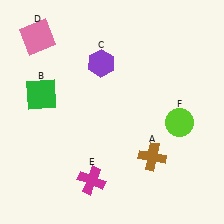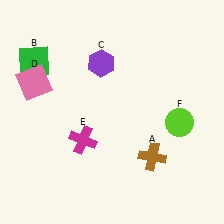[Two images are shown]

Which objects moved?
The objects that moved are: the green square (B), the pink square (D), the magenta cross (E).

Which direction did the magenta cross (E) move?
The magenta cross (E) moved up.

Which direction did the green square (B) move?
The green square (B) moved up.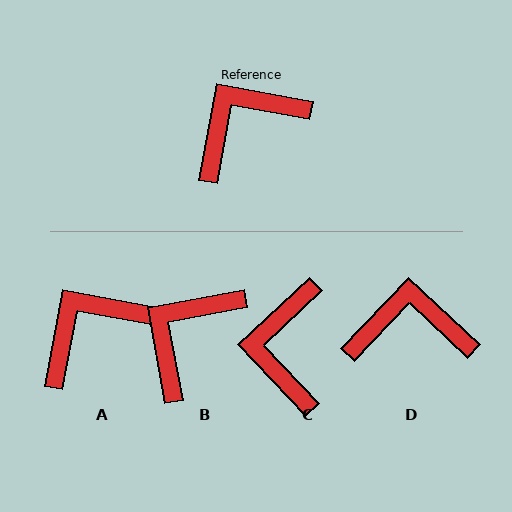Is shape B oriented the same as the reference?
No, it is off by about 21 degrees.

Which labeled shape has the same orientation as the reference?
A.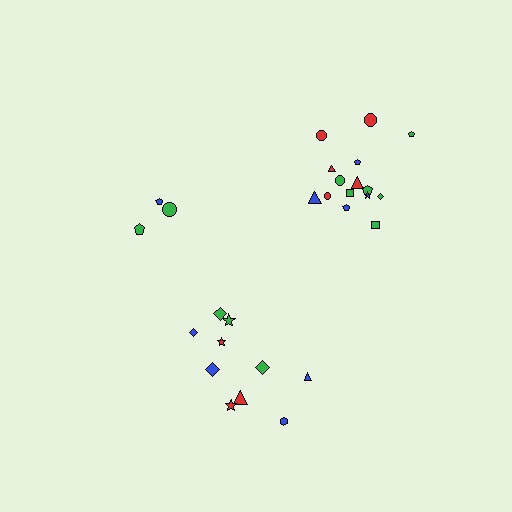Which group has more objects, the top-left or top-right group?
The top-right group.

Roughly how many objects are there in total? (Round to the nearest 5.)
Roughly 30 objects in total.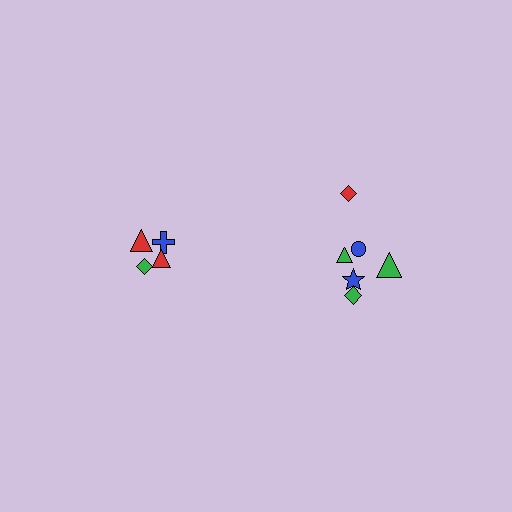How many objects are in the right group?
There are 6 objects.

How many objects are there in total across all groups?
There are 10 objects.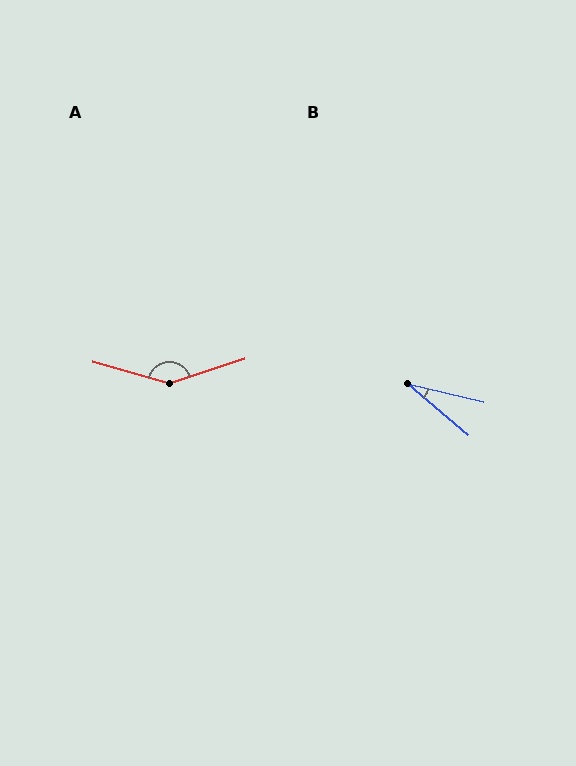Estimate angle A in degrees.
Approximately 146 degrees.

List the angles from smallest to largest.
B (27°), A (146°).